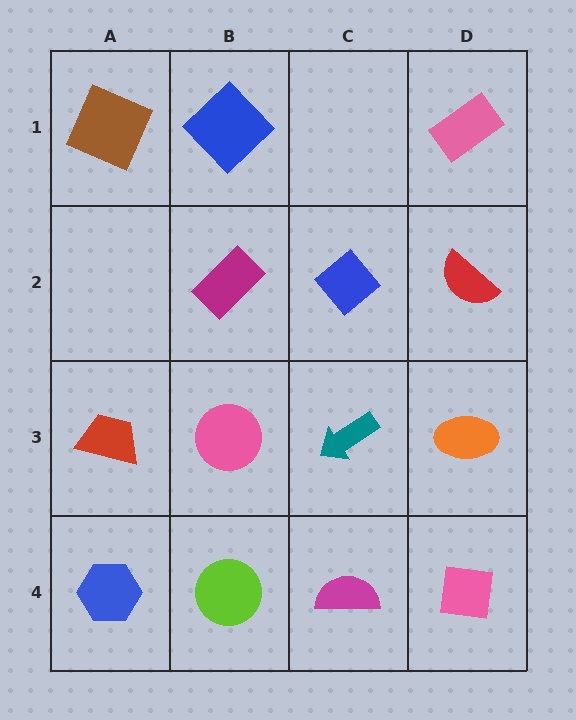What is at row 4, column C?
A magenta semicircle.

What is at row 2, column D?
A red semicircle.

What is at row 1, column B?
A blue diamond.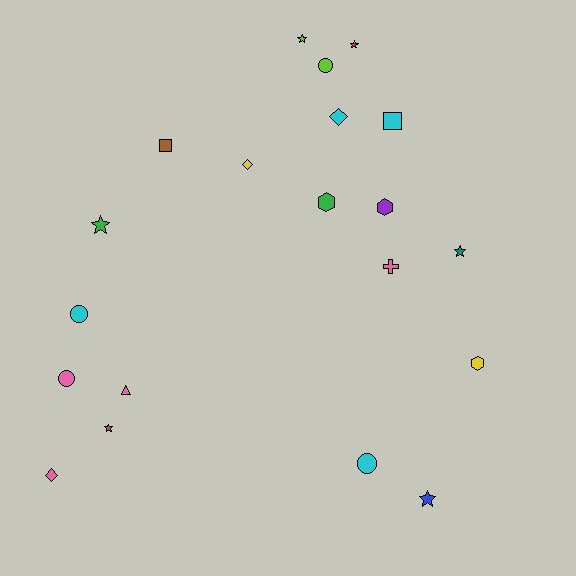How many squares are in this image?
There are 2 squares.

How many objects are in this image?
There are 20 objects.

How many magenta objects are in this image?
There are no magenta objects.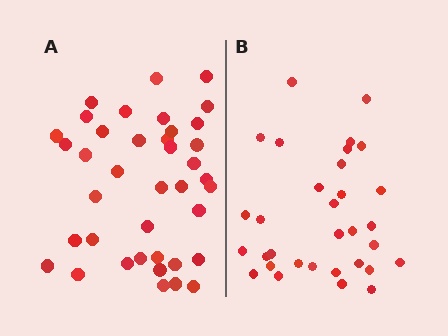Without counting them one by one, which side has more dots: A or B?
Region A (the left region) has more dots.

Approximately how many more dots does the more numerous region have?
Region A has roughly 8 or so more dots than region B.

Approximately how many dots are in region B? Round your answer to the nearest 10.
About 30 dots. (The exact count is 32, which rounds to 30.)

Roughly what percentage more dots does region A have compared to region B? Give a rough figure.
About 20% more.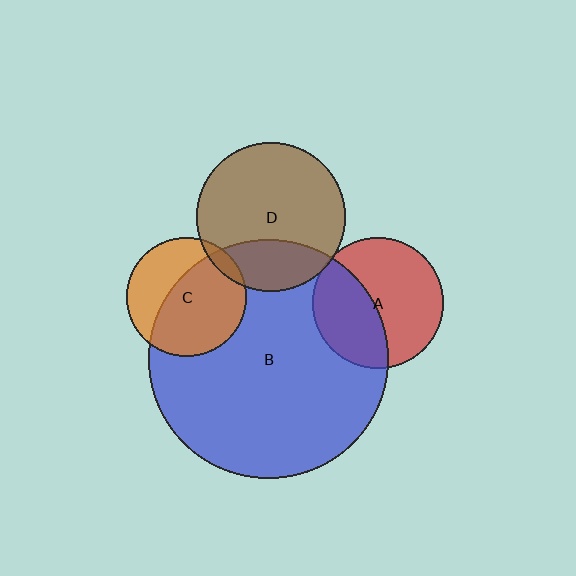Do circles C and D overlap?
Yes.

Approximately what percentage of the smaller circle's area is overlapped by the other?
Approximately 5%.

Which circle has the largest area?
Circle B (blue).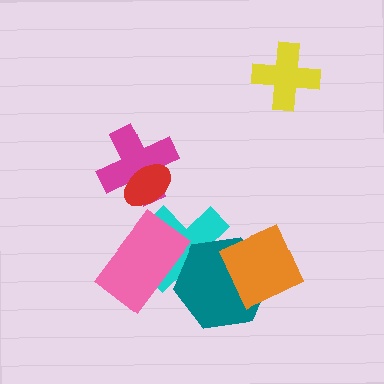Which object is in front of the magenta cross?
The red ellipse is in front of the magenta cross.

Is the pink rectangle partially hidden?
No, no other shape covers it.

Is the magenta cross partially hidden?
Yes, it is partially covered by another shape.